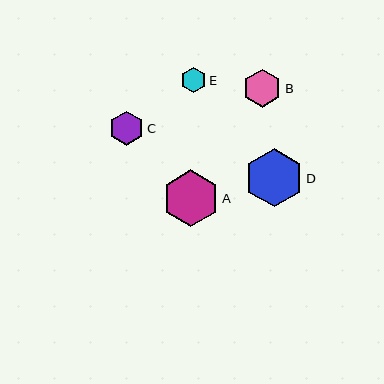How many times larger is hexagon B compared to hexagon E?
Hexagon B is approximately 1.5 times the size of hexagon E.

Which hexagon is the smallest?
Hexagon E is the smallest with a size of approximately 25 pixels.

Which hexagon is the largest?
Hexagon D is the largest with a size of approximately 58 pixels.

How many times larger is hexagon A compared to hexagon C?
Hexagon A is approximately 1.7 times the size of hexagon C.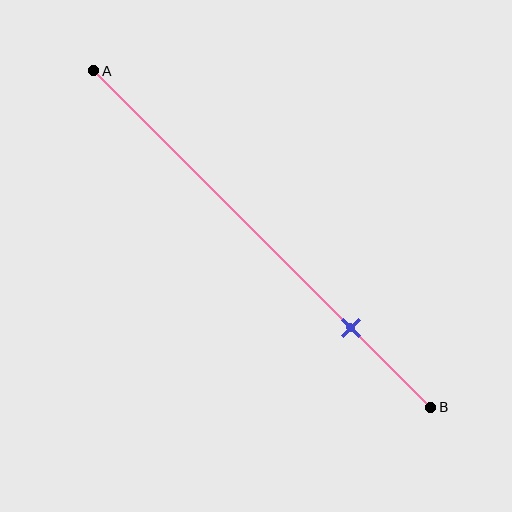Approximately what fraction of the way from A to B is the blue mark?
The blue mark is approximately 75% of the way from A to B.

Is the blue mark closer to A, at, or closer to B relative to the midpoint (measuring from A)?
The blue mark is closer to point B than the midpoint of segment AB.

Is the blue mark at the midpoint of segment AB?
No, the mark is at about 75% from A, not at the 50% midpoint.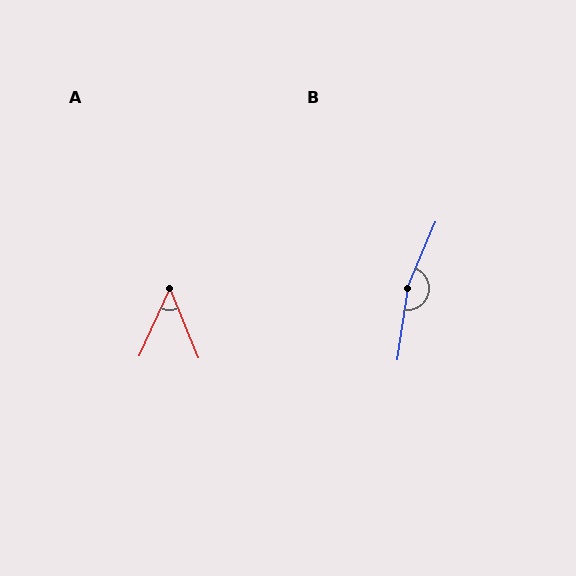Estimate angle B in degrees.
Approximately 166 degrees.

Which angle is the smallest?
A, at approximately 47 degrees.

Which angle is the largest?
B, at approximately 166 degrees.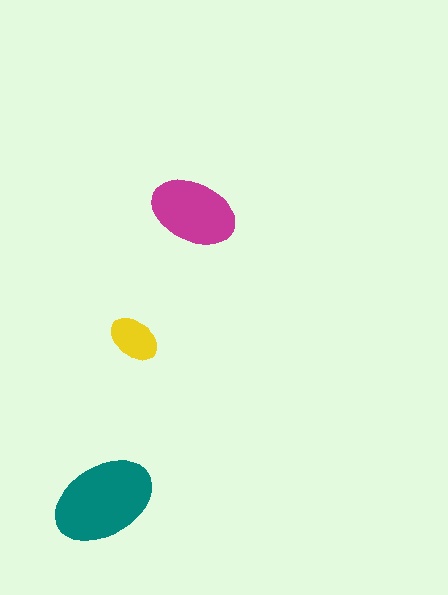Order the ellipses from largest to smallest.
the teal one, the magenta one, the yellow one.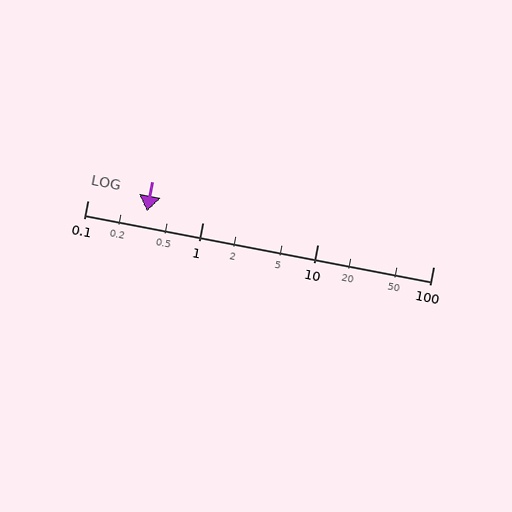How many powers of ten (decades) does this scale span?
The scale spans 3 decades, from 0.1 to 100.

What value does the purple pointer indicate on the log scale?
The pointer indicates approximately 0.33.